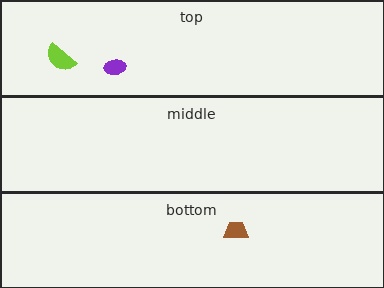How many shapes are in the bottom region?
1.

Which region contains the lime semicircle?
The top region.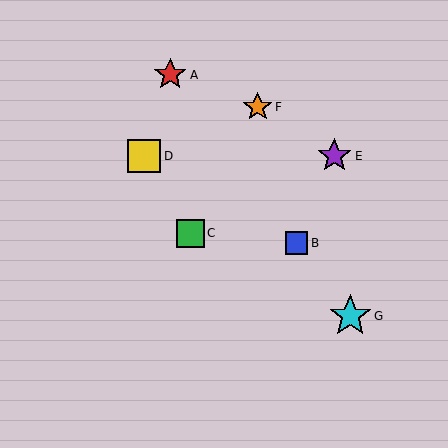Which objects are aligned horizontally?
Objects D, E are aligned horizontally.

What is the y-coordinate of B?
Object B is at y≈243.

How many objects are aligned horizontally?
2 objects (D, E) are aligned horizontally.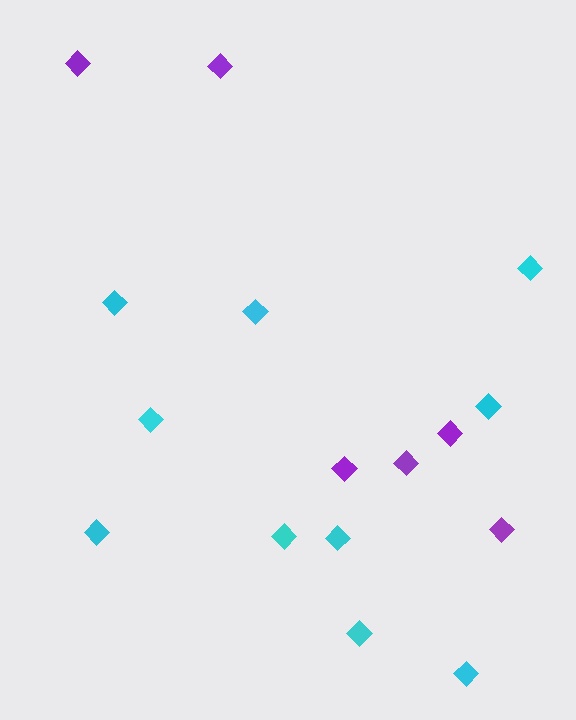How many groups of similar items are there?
There are 2 groups: one group of cyan diamonds (10) and one group of purple diamonds (6).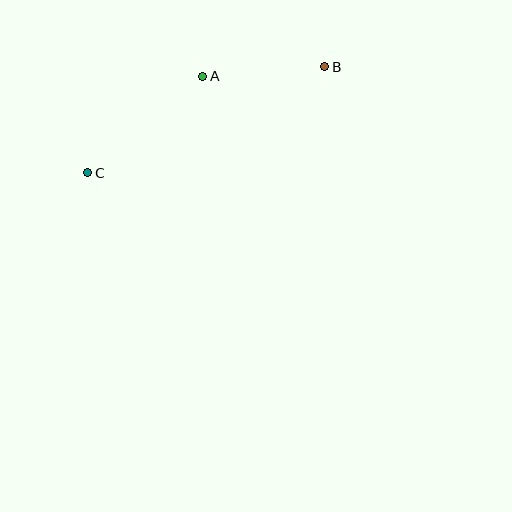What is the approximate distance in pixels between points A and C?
The distance between A and C is approximately 150 pixels.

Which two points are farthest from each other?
Points B and C are farthest from each other.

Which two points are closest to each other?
Points A and B are closest to each other.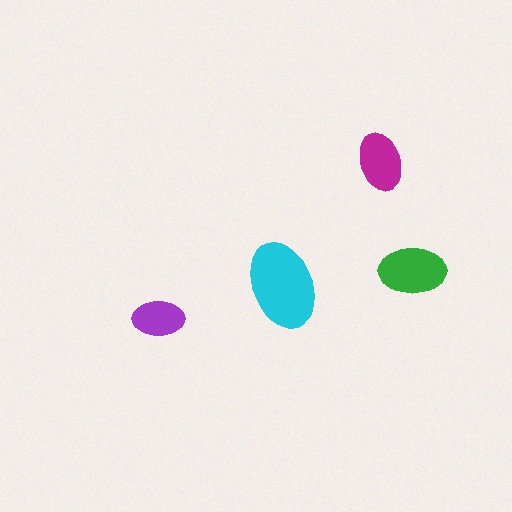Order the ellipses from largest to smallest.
the cyan one, the green one, the magenta one, the purple one.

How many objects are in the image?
There are 4 objects in the image.